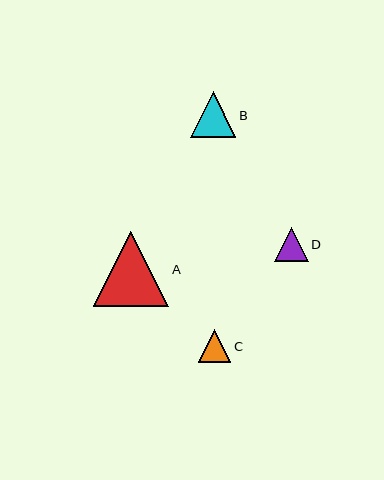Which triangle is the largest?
Triangle A is the largest with a size of approximately 75 pixels.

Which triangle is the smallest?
Triangle C is the smallest with a size of approximately 33 pixels.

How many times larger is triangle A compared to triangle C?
Triangle A is approximately 2.3 times the size of triangle C.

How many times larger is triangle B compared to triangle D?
Triangle B is approximately 1.4 times the size of triangle D.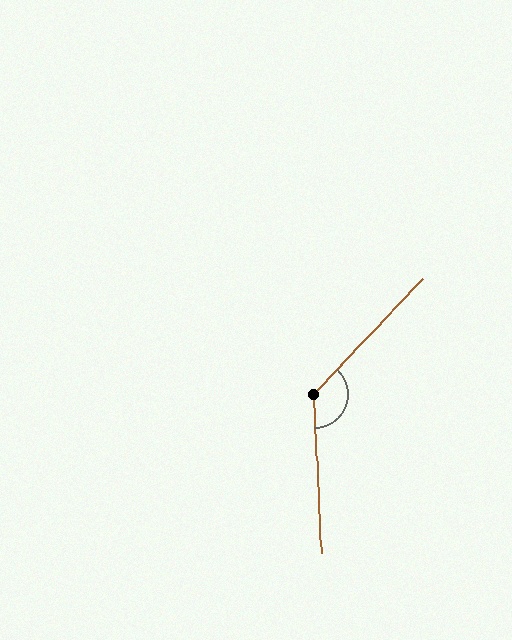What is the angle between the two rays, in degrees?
Approximately 134 degrees.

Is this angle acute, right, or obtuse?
It is obtuse.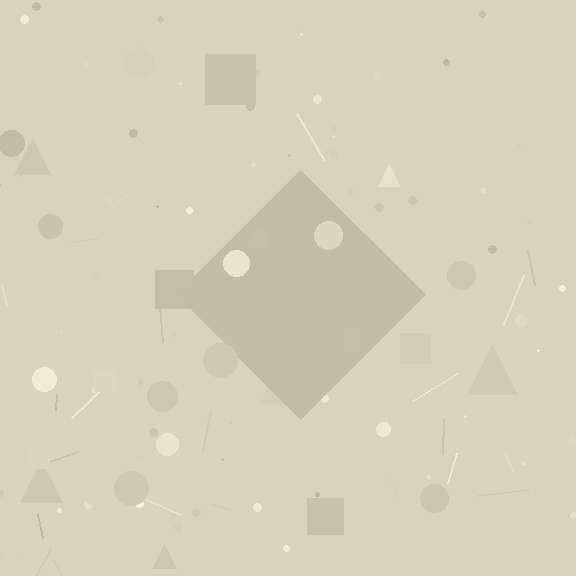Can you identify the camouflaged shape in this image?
The camouflaged shape is a diamond.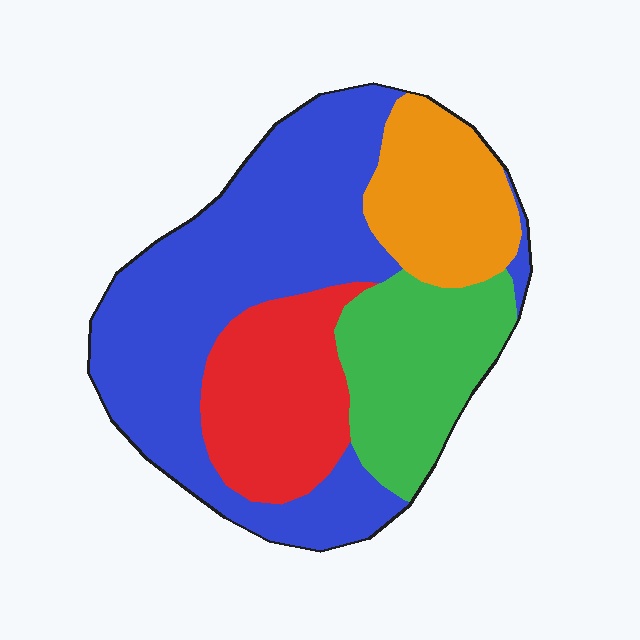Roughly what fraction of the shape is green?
Green takes up less than a quarter of the shape.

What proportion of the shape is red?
Red takes up less than a quarter of the shape.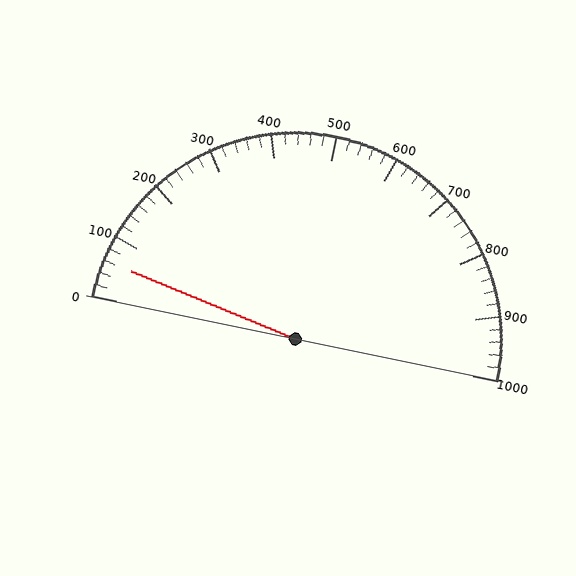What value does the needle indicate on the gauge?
The needle indicates approximately 60.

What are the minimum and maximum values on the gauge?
The gauge ranges from 0 to 1000.